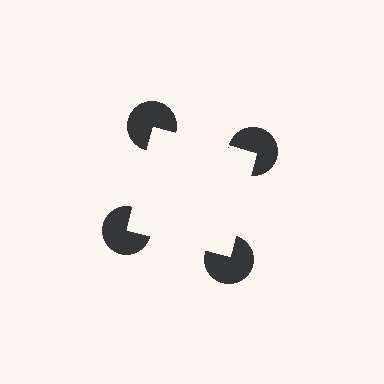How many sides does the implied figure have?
4 sides.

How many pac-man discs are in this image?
There are 4 — one at each vertex of the illusory square.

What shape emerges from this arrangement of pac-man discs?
An illusory square — its edges are inferred from the aligned wedge cuts in the pac-man discs, not physically drawn.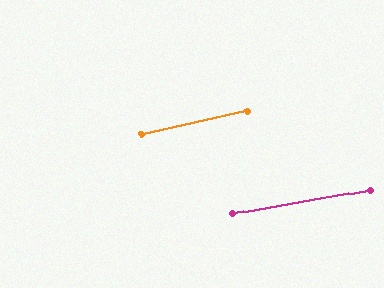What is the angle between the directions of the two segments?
Approximately 2 degrees.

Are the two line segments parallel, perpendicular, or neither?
Parallel — their directions differ by only 1.8°.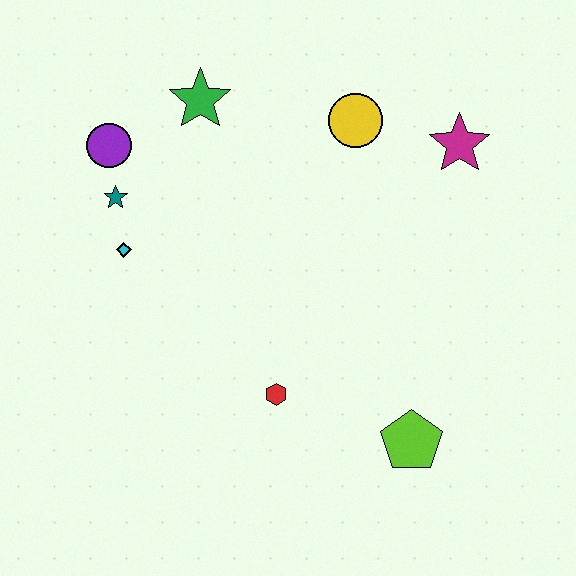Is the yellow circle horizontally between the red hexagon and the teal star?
No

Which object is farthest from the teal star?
The lime pentagon is farthest from the teal star.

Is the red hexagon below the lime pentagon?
No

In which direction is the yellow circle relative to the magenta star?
The yellow circle is to the left of the magenta star.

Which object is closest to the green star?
The purple circle is closest to the green star.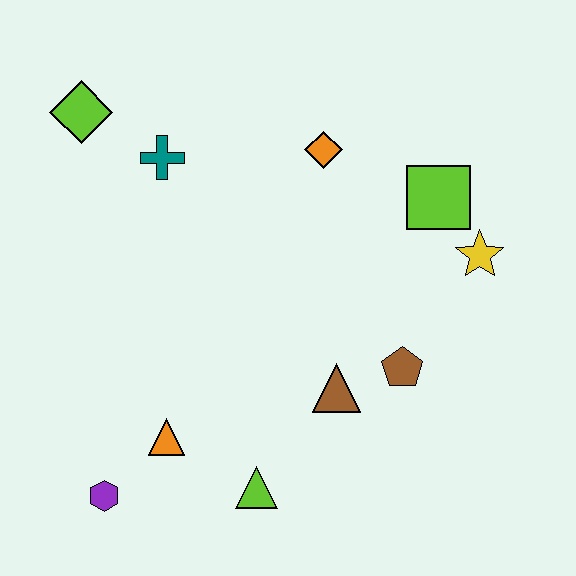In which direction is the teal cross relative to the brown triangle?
The teal cross is above the brown triangle.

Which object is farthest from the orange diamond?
The purple hexagon is farthest from the orange diamond.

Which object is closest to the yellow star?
The lime square is closest to the yellow star.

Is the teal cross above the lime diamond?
No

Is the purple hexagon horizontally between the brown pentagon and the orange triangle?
No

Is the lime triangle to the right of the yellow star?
No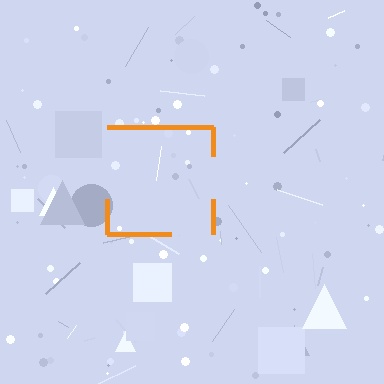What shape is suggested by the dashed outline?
The dashed outline suggests a square.